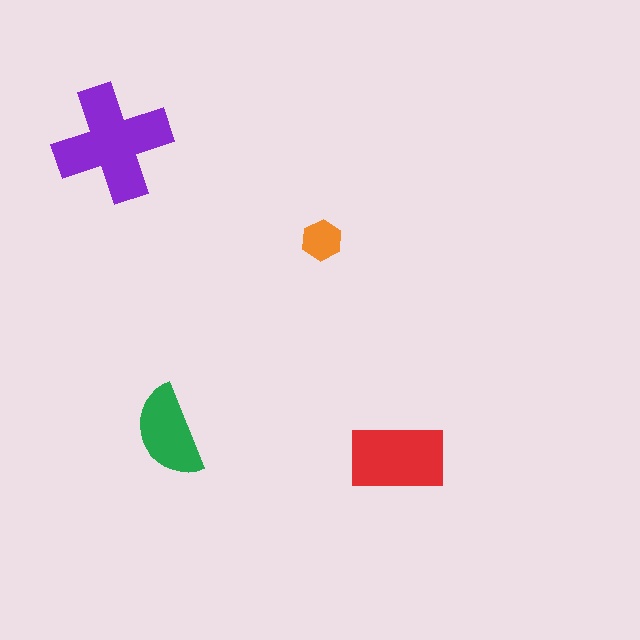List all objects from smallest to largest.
The orange hexagon, the green semicircle, the red rectangle, the purple cross.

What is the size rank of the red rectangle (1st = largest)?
2nd.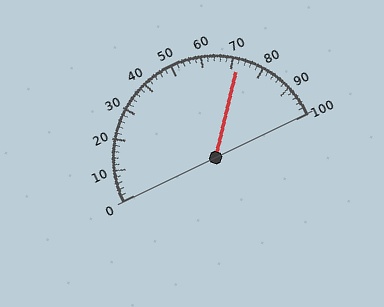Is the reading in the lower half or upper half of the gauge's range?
The reading is in the upper half of the range (0 to 100).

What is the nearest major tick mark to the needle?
The nearest major tick mark is 70.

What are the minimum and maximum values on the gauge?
The gauge ranges from 0 to 100.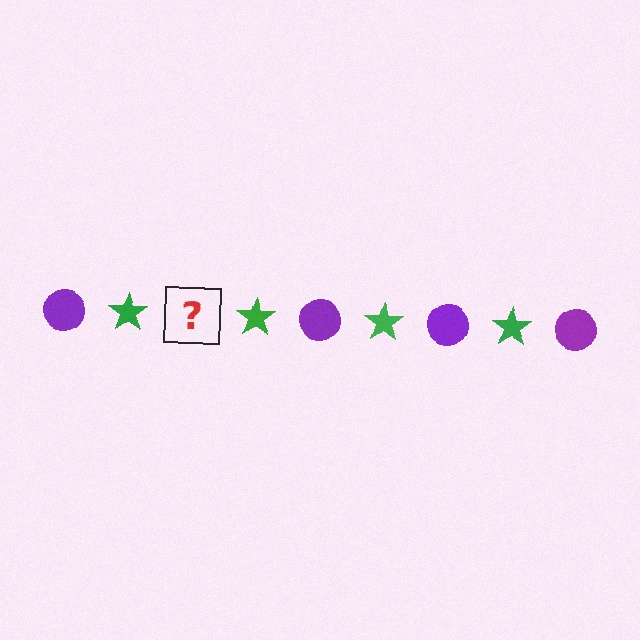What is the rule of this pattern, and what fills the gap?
The rule is that the pattern alternates between purple circle and green star. The gap should be filled with a purple circle.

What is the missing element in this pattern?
The missing element is a purple circle.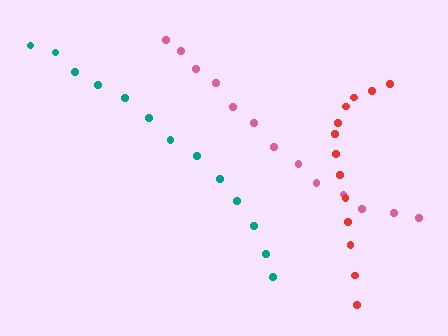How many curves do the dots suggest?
There are 3 distinct paths.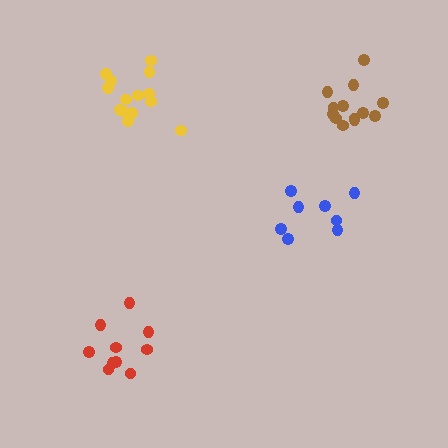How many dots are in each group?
Group 1: 14 dots, Group 2: 8 dots, Group 3: 13 dots, Group 4: 10 dots (45 total).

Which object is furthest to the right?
The brown cluster is rightmost.